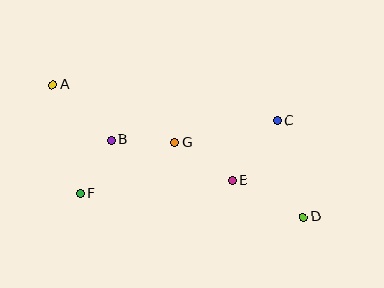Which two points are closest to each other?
Points B and F are closest to each other.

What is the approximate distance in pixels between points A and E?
The distance between A and E is approximately 203 pixels.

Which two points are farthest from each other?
Points A and D are farthest from each other.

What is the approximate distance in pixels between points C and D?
The distance between C and D is approximately 100 pixels.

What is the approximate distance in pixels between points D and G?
The distance between D and G is approximately 149 pixels.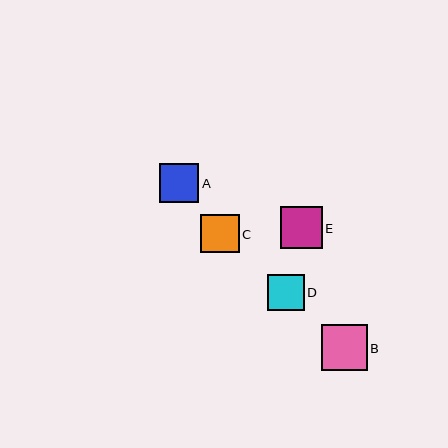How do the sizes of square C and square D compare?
Square C and square D are approximately the same size.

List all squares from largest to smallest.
From largest to smallest: B, E, A, C, D.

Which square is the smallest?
Square D is the smallest with a size of approximately 36 pixels.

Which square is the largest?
Square B is the largest with a size of approximately 46 pixels.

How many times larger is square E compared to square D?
Square E is approximately 1.2 times the size of square D.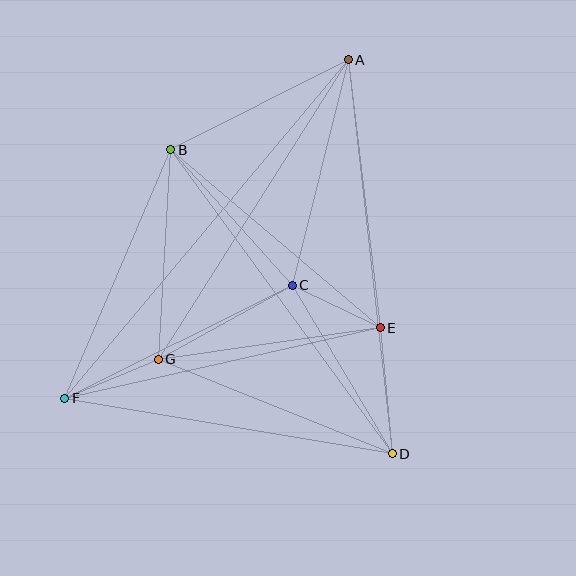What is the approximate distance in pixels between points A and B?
The distance between A and B is approximately 199 pixels.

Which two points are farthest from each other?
Points A and F are farthest from each other.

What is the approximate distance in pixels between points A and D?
The distance between A and D is approximately 396 pixels.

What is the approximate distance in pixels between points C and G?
The distance between C and G is approximately 153 pixels.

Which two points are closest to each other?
Points C and E are closest to each other.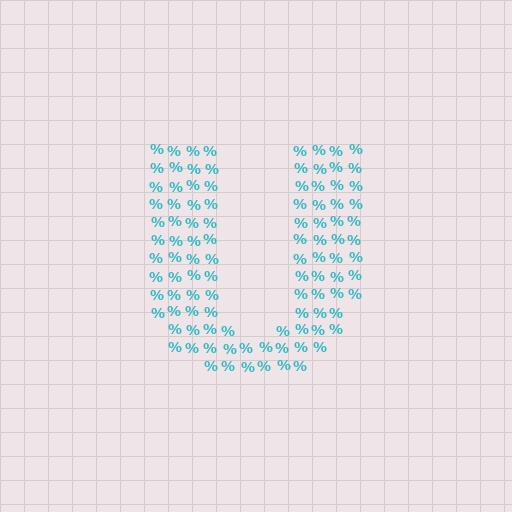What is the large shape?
The large shape is the letter U.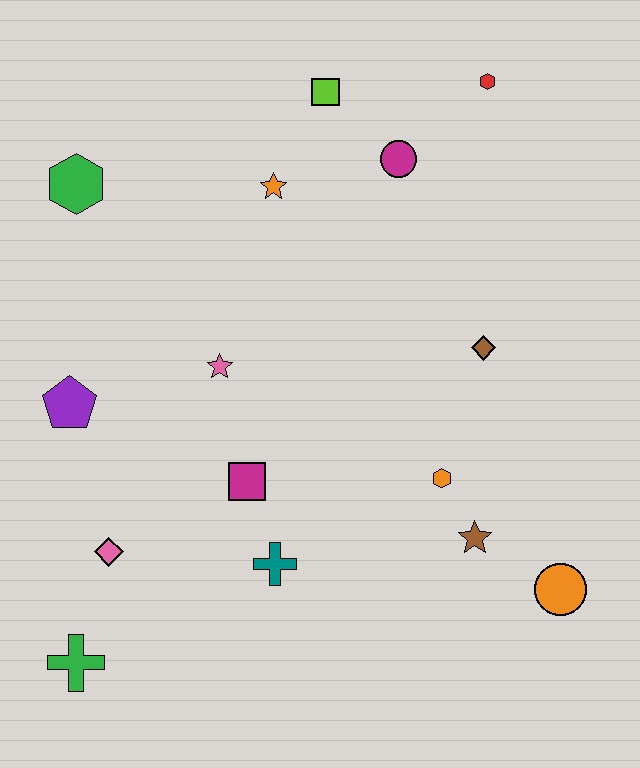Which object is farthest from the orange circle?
The green hexagon is farthest from the orange circle.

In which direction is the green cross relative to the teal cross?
The green cross is to the left of the teal cross.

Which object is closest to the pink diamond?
The green cross is closest to the pink diamond.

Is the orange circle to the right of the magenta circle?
Yes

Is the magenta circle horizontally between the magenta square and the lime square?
No